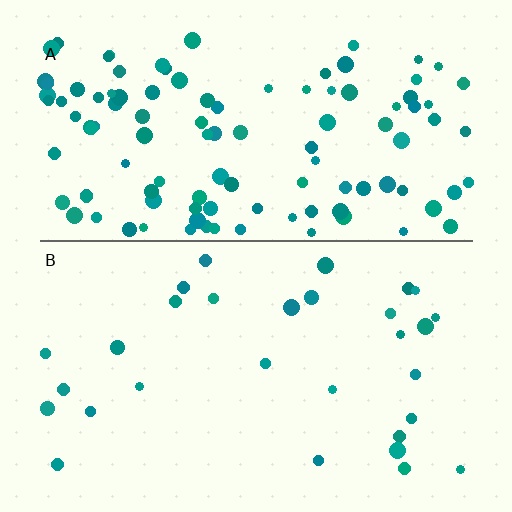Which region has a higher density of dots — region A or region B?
A (the top).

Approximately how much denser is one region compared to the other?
Approximately 3.8× — region A over region B.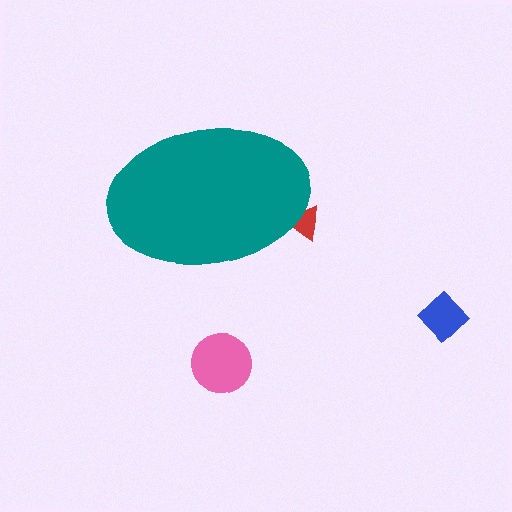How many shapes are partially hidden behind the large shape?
1 shape is partially hidden.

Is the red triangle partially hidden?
Yes, the red triangle is partially hidden behind the teal ellipse.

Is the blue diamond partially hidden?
No, the blue diamond is fully visible.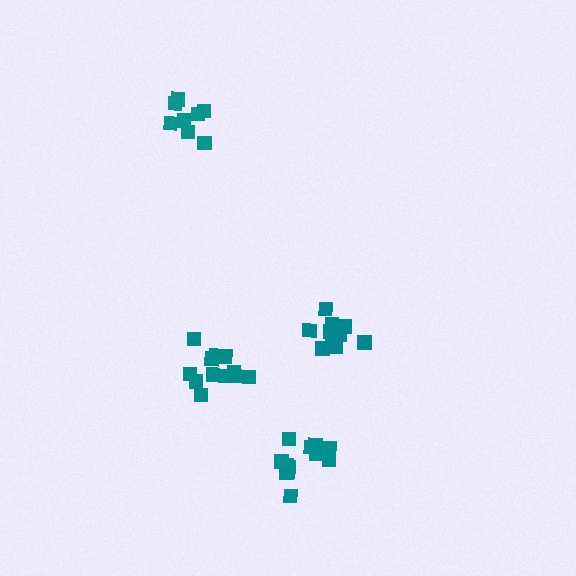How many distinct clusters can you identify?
There are 4 distinct clusters.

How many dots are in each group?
Group 1: 8 dots, Group 2: 12 dots, Group 3: 12 dots, Group 4: 11 dots (43 total).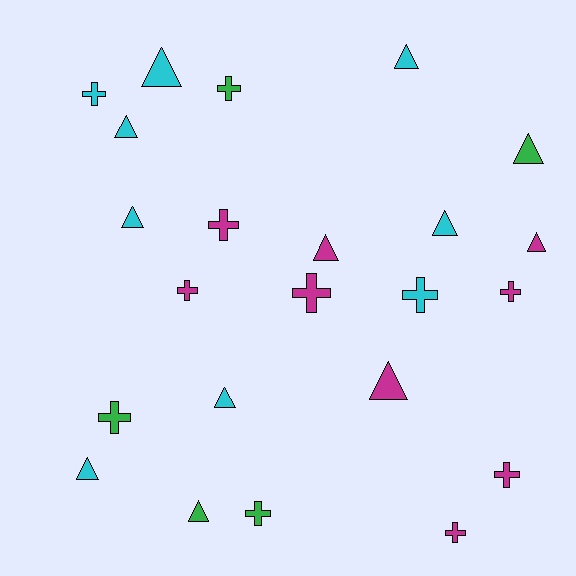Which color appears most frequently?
Cyan, with 9 objects.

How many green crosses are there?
There are 3 green crosses.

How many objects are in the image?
There are 23 objects.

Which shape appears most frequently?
Triangle, with 12 objects.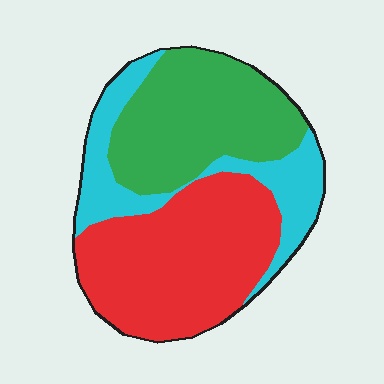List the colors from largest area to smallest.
From largest to smallest: red, green, cyan.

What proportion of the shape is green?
Green covers about 35% of the shape.